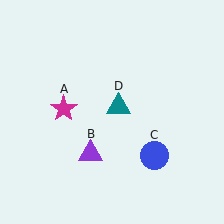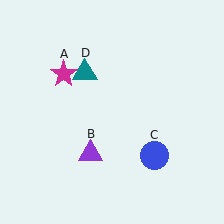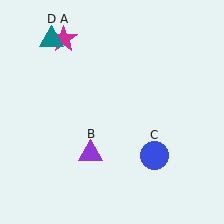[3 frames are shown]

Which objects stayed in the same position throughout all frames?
Purple triangle (object B) and blue circle (object C) remained stationary.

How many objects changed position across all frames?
2 objects changed position: magenta star (object A), teal triangle (object D).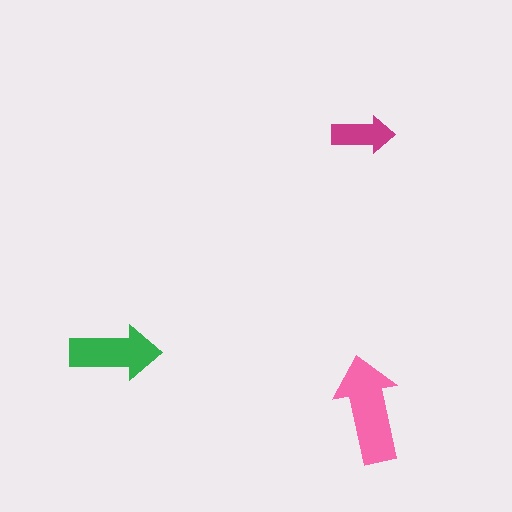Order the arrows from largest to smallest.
the pink one, the green one, the magenta one.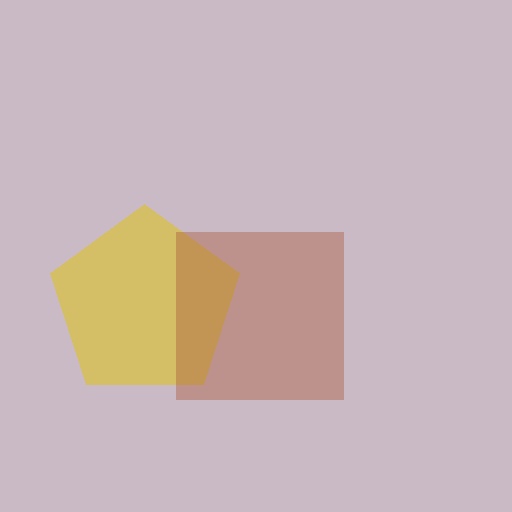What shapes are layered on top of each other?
The layered shapes are: a yellow pentagon, a brown square.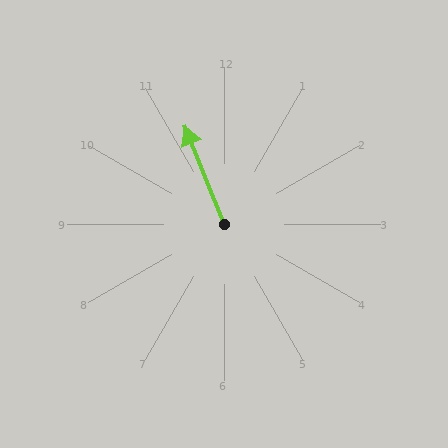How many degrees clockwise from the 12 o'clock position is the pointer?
Approximately 338 degrees.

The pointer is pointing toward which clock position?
Roughly 11 o'clock.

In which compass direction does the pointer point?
North.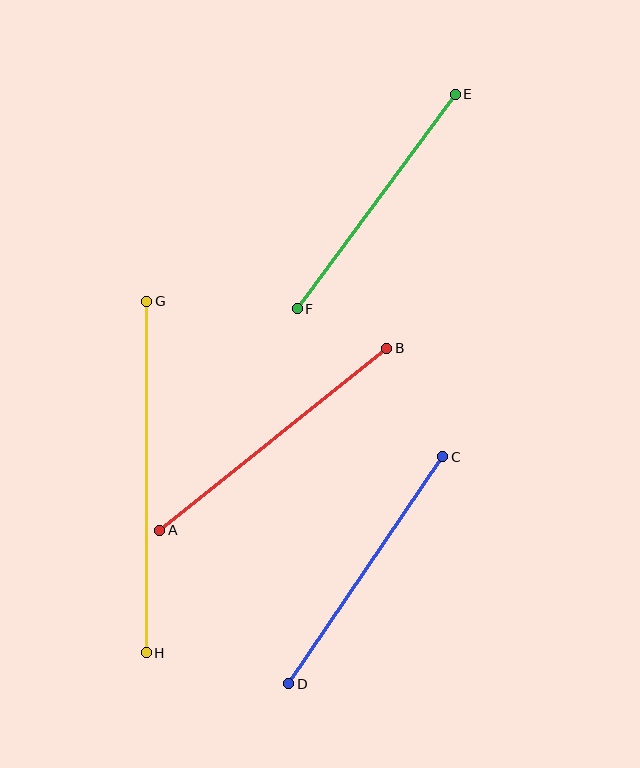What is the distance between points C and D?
The distance is approximately 275 pixels.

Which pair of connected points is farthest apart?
Points G and H are farthest apart.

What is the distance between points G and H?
The distance is approximately 352 pixels.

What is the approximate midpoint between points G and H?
The midpoint is at approximately (147, 477) pixels.